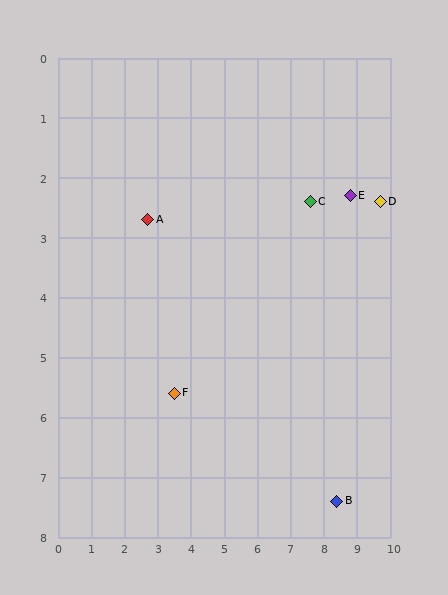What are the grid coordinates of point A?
Point A is at approximately (2.7, 2.7).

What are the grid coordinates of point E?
Point E is at approximately (8.8, 2.3).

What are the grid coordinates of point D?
Point D is at approximately (9.7, 2.4).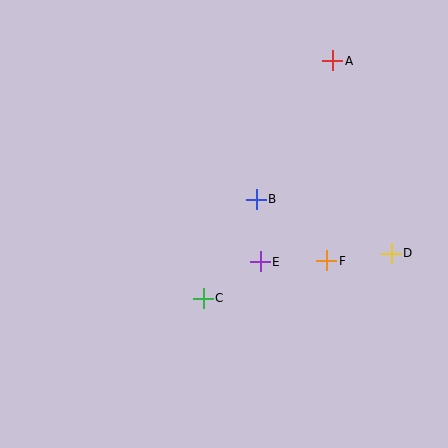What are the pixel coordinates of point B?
Point B is at (256, 199).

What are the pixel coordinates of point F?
Point F is at (327, 261).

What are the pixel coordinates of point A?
Point A is at (333, 61).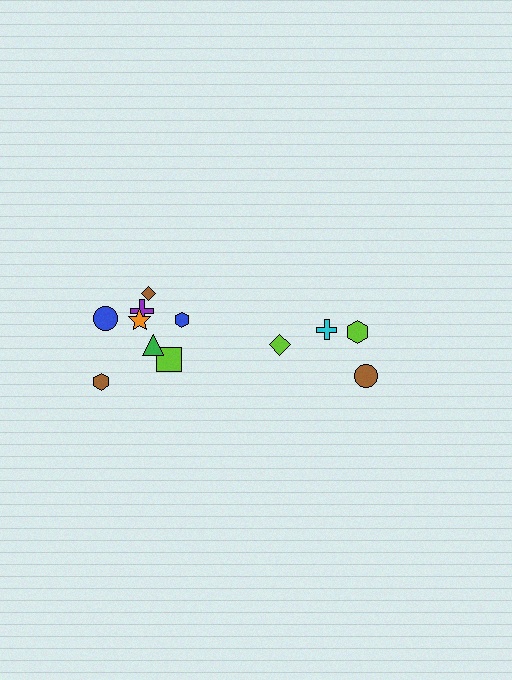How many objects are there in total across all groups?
There are 12 objects.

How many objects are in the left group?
There are 8 objects.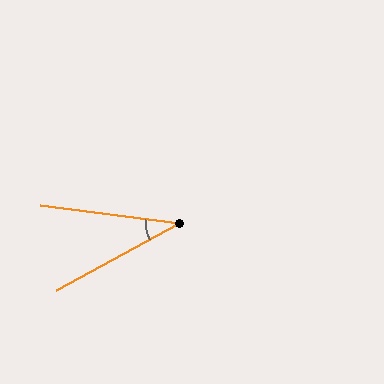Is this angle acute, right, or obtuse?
It is acute.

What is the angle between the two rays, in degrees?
Approximately 36 degrees.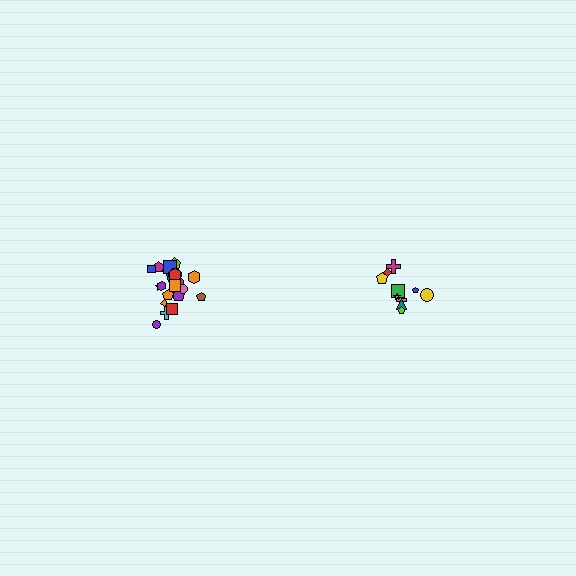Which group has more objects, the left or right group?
The left group.